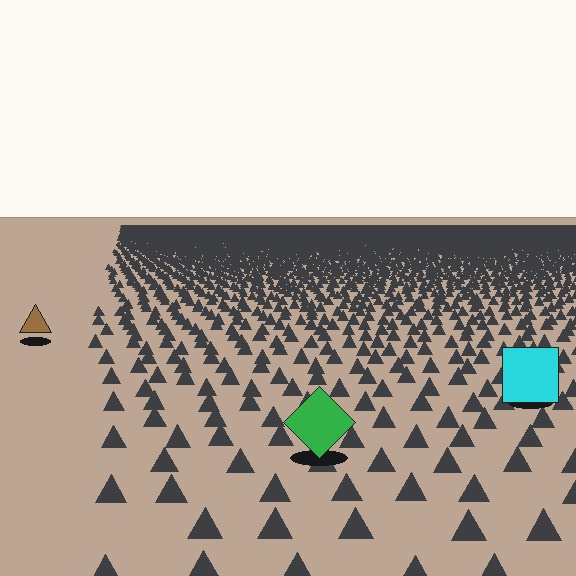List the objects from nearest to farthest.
From nearest to farthest: the green diamond, the cyan square, the brown triangle.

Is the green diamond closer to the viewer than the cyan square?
Yes. The green diamond is closer — you can tell from the texture gradient: the ground texture is coarser near it.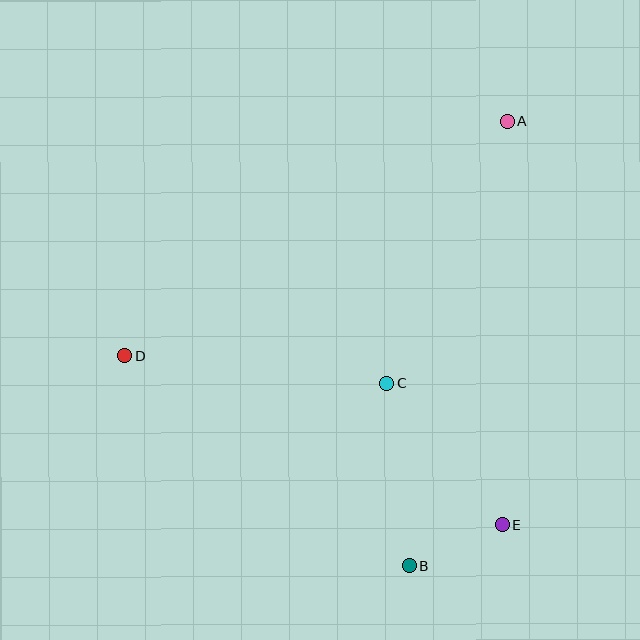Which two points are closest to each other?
Points B and E are closest to each other.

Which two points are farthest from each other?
Points A and B are farthest from each other.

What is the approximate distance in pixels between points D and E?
The distance between D and E is approximately 414 pixels.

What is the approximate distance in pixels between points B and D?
The distance between B and D is approximately 354 pixels.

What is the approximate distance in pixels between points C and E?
The distance between C and E is approximately 183 pixels.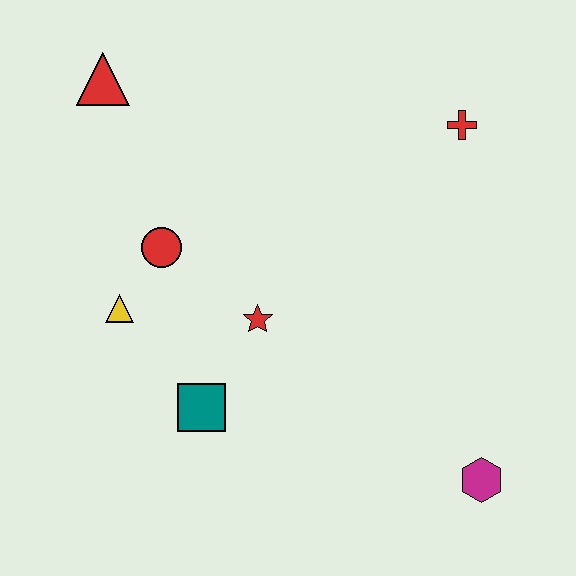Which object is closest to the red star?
The teal square is closest to the red star.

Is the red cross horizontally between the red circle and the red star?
No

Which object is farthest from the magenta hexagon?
The red triangle is farthest from the magenta hexagon.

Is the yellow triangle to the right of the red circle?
No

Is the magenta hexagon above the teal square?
No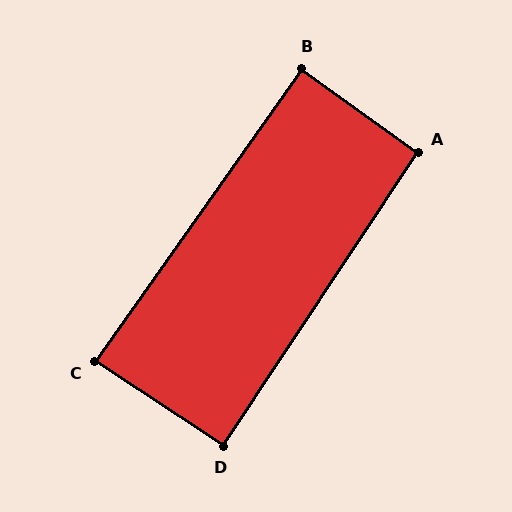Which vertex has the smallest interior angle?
C, at approximately 88 degrees.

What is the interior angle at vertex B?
Approximately 90 degrees (approximately right).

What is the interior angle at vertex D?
Approximately 90 degrees (approximately right).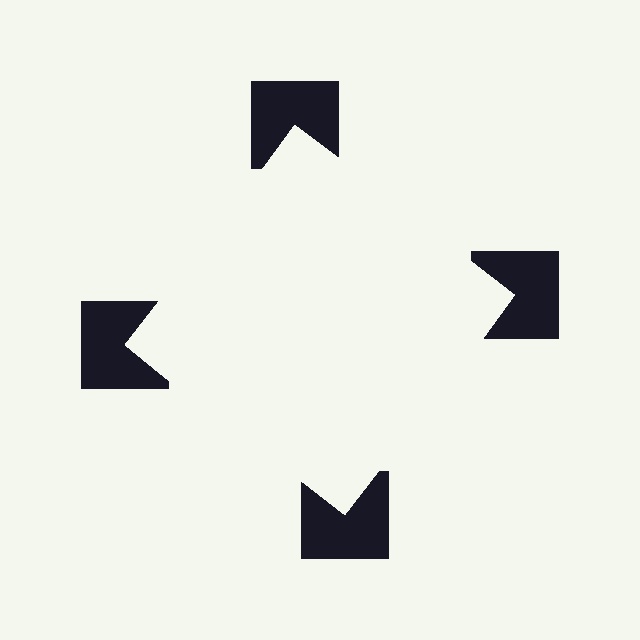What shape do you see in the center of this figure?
An illusory square — its edges are inferred from the aligned wedge cuts in the notched squares, not physically drawn.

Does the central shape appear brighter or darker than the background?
It typically appears slightly brighter than the background, even though no actual brightness change is drawn.